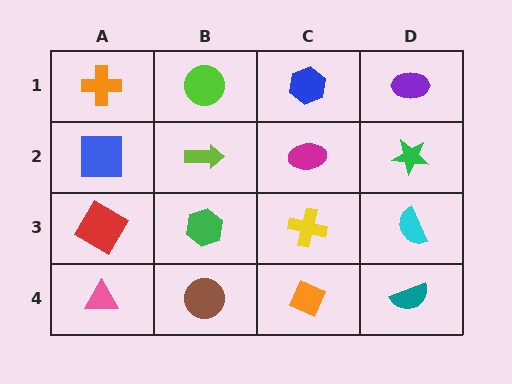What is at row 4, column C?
An orange diamond.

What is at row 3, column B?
A green hexagon.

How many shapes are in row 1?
4 shapes.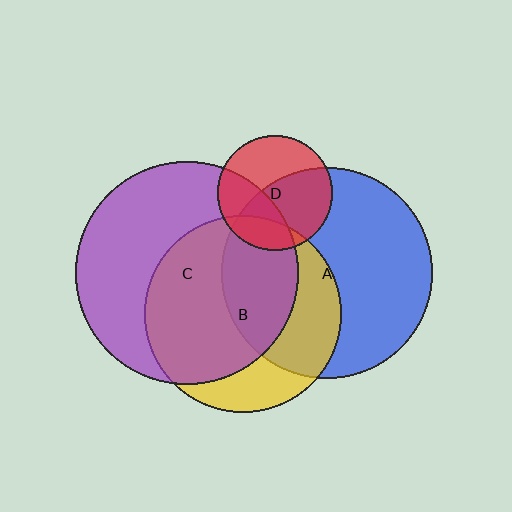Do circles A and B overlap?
Yes.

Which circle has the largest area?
Circle C (purple).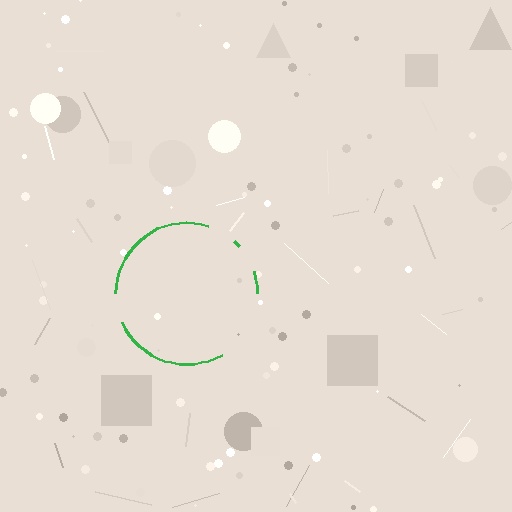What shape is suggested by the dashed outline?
The dashed outline suggests a circle.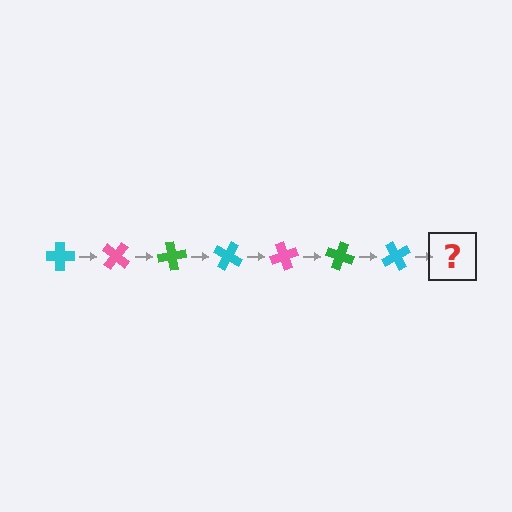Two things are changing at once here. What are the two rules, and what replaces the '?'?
The two rules are that it rotates 40 degrees each step and the color cycles through cyan, pink, and green. The '?' should be a pink cross, rotated 280 degrees from the start.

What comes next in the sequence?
The next element should be a pink cross, rotated 280 degrees from the start.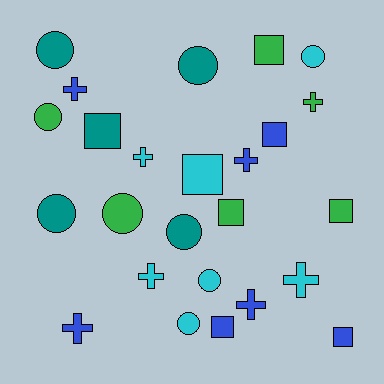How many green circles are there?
There are 2 green circles.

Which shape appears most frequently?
Circle, with 9 objects.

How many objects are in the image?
There are 25 objects.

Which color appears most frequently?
Cyan, with 7 objects.